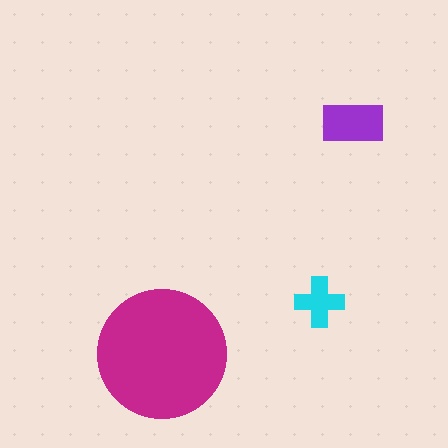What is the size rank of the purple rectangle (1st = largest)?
2nd.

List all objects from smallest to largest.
The cyan cross, the purple rectangle, the magenta circle.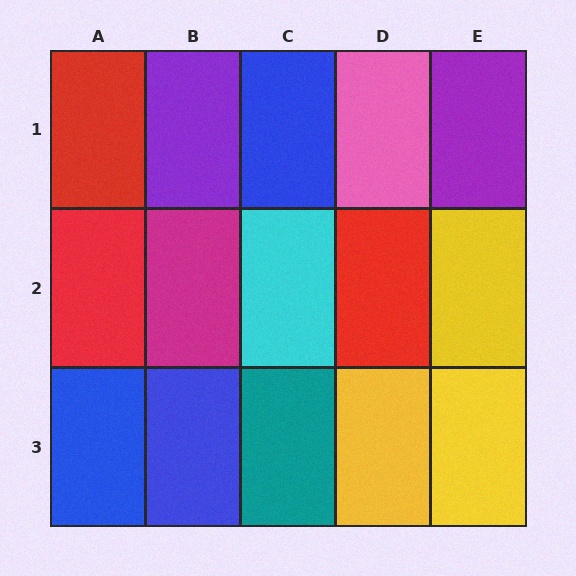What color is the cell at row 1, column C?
Blue.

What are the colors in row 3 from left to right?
Blue, blue, teal, yellow, yellow.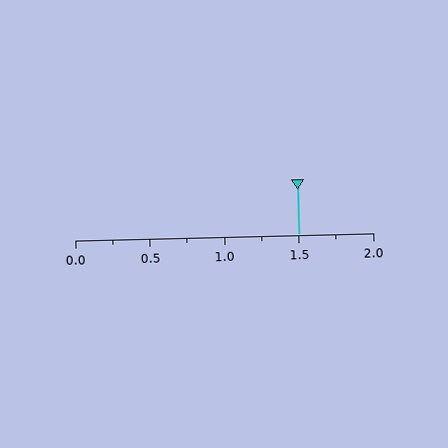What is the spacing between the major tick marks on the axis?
The major ticks are spaced 0.5 apart.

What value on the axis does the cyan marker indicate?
The marker indicates approximately 1.5.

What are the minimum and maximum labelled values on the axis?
The axis runs from 0.0 to 2.0.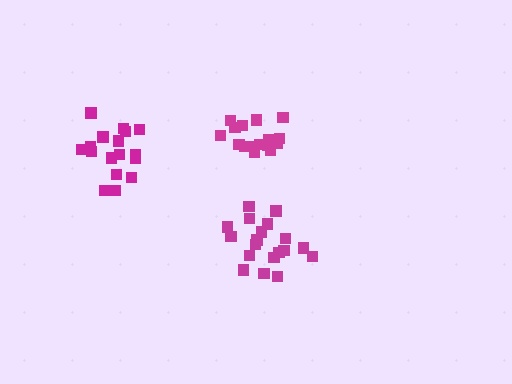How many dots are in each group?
Group 1: 19 dots, Group 2: 17 dots, Group 3: 16 dots (52 total).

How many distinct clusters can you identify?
There are 3 distinct clusters.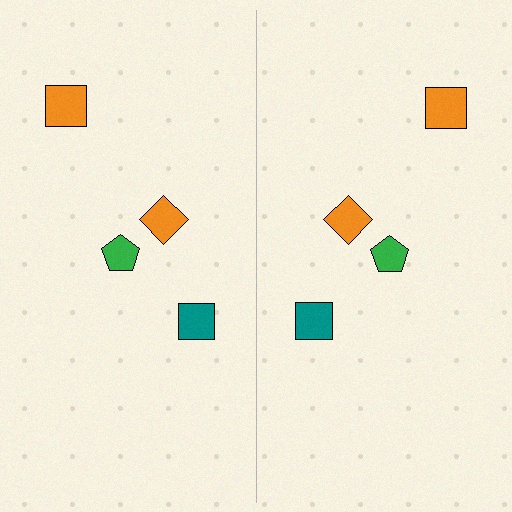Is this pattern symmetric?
Yes, this pattern has bilateral (reflection) symmetry.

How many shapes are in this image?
There are 8 shapes in this image.